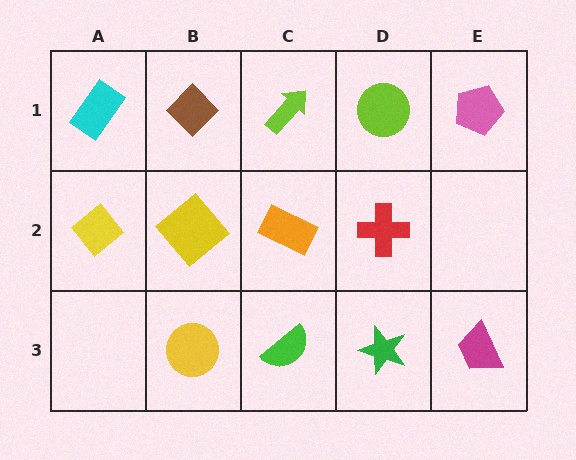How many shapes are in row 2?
4 shapes.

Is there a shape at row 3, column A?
No, that cell is empty.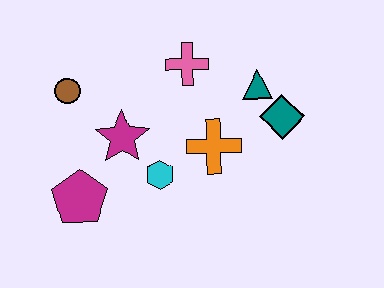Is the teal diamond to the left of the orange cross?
No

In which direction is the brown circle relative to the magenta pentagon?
The brown circle is above the magenta pentagon.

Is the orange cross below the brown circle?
Yes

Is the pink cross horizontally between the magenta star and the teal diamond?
Yes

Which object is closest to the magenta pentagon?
The magenta star is closest to the magenta pentagon.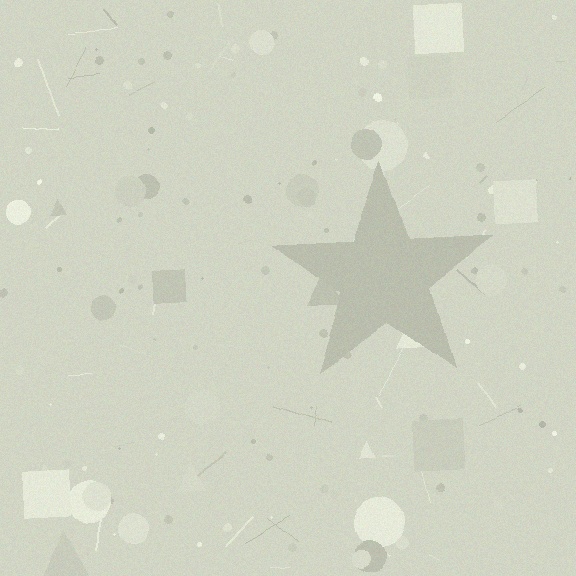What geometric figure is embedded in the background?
A star is embedded in the background.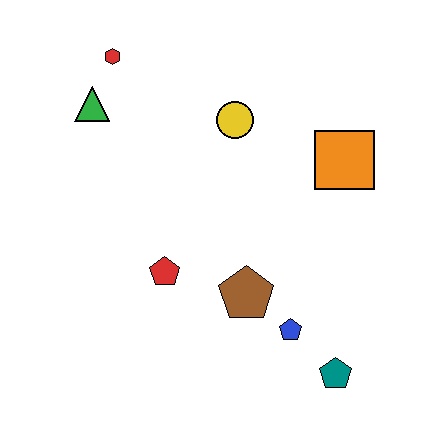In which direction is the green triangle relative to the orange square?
The green triangle is to the left of the orange square.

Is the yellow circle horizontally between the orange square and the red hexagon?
Yes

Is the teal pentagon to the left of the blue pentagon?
No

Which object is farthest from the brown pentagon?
The red hexagon is farthest from the brown pentagon.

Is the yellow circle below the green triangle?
Yes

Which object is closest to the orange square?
The yellow circle is closest to the orange square.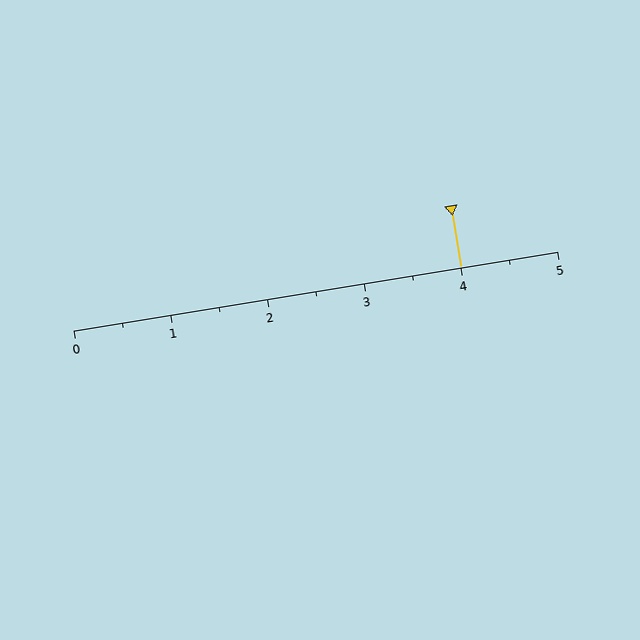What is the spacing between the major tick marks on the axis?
The major ticks are spaced 1 apart.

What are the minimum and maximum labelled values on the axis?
The axis runs from 0 to 5.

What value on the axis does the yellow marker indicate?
The marker indicates approximately 4.